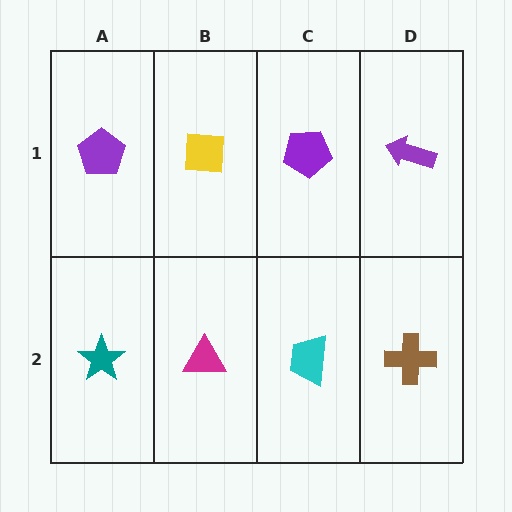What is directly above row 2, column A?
A purple pentagon.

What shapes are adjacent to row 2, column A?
A purple pentagon (row 1, column A), a magenta triangle (row 2, column B).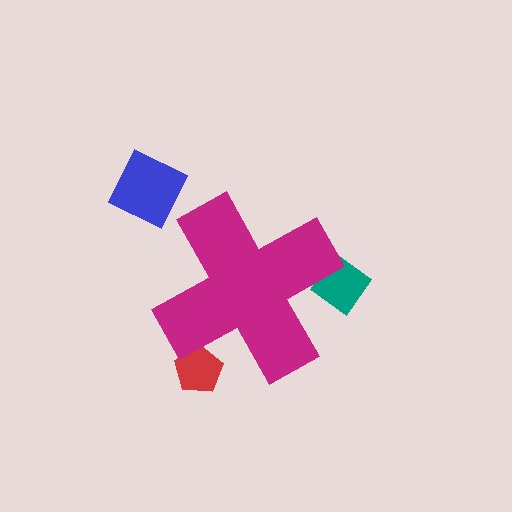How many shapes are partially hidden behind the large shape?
2 shapes are partially hidden.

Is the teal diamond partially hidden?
Yes, the teal diamond is partially hidden behind the magenta cross.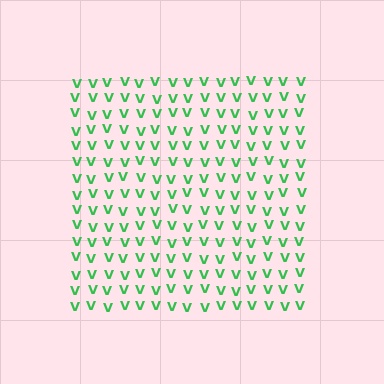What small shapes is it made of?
It is made of small letter V's.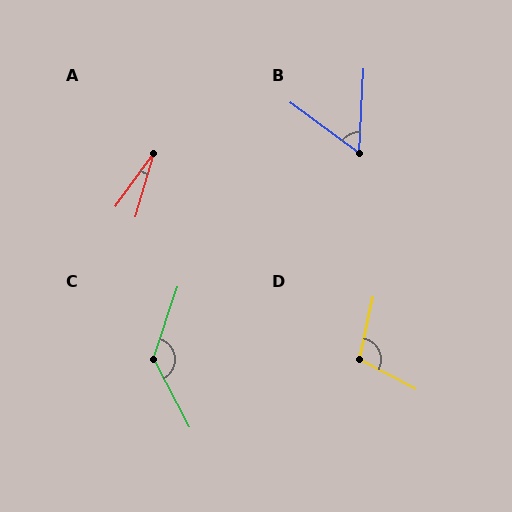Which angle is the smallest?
A, at approximately 20 degrees.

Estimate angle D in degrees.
Approximately 105 degrees.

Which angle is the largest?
C, at approximately 133 degrees.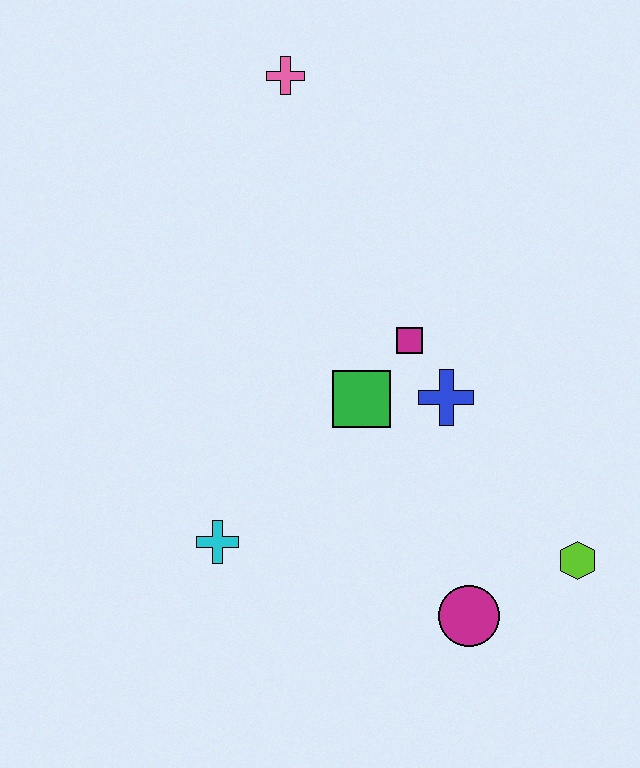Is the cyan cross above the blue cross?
No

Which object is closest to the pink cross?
The magenta square is closest to the pink cross.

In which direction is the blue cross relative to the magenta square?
The blue cross is below the magenta square.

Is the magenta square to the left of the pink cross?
No